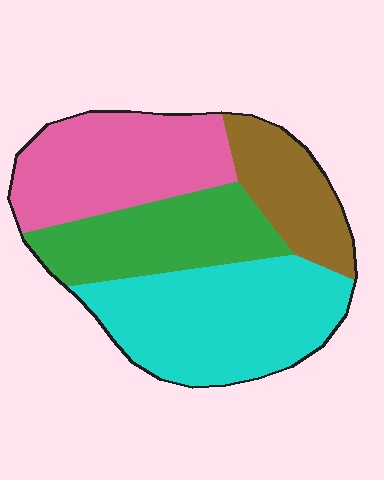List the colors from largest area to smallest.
From largest to smallest: cyan, pink, green, brown.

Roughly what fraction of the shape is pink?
Pink takes up between a sixth and a third of the shape.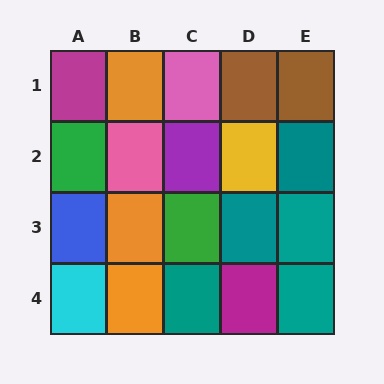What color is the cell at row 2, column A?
Green.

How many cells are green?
2 cells are green.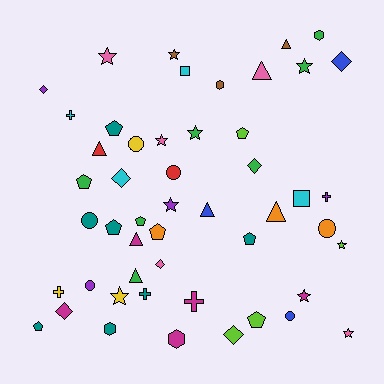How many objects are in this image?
There are 50 objects.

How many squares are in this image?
There are 2 squares.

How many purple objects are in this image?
There are 4 purple objects.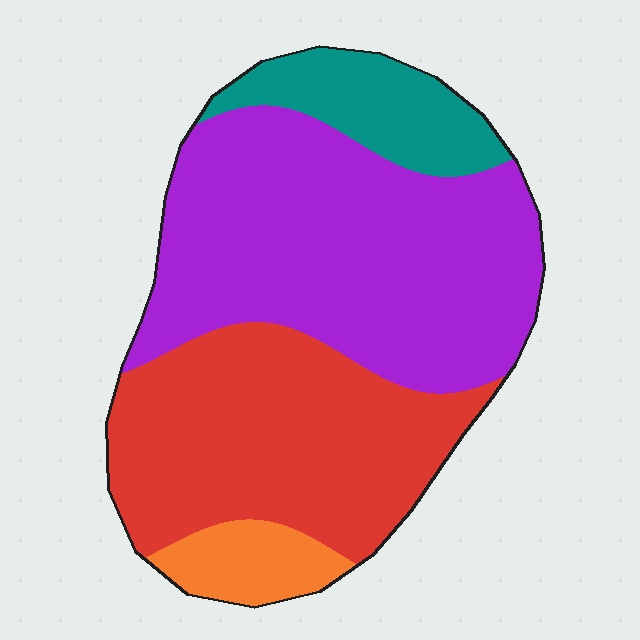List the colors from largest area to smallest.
From largest to smallest: purple, red, teal, orange.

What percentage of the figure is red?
Red covers 35% of the figure.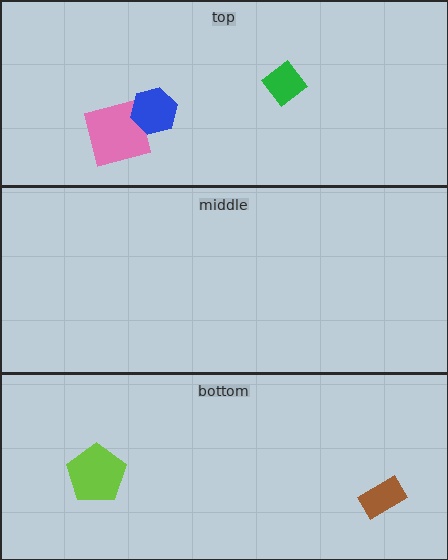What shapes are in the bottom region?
The brown rectangle, the lime pentagon.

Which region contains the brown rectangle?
The bottom region.